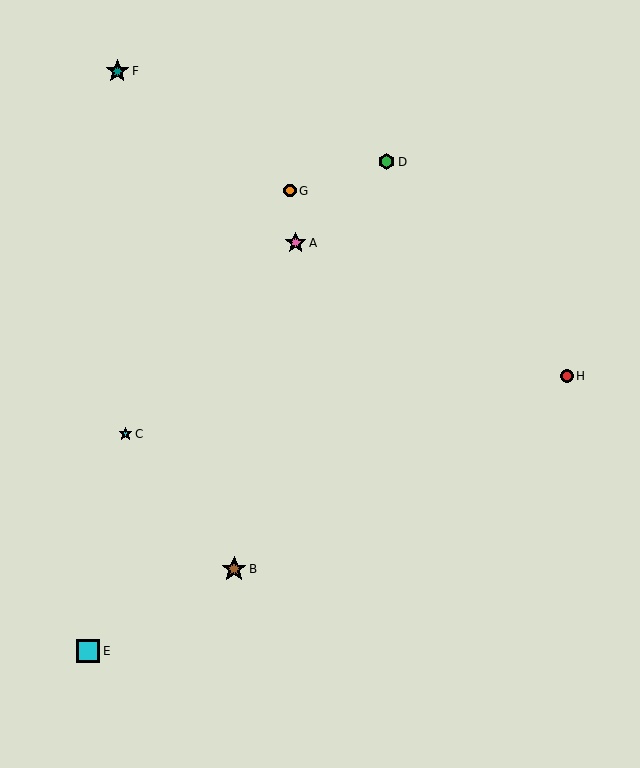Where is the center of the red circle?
The center of the red circle is at (567, 376).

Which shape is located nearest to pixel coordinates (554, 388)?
The red circle (labeled H) at (567, 376) is nearest to that location.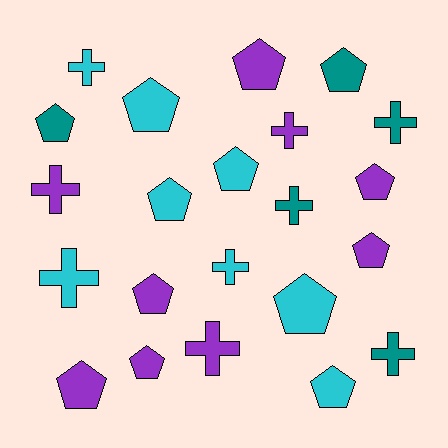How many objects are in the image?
There are 22 objects.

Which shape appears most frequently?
Pentagon, with 13 objects.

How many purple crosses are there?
There are 3 purple crosses.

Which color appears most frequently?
Purple, with 9 objects.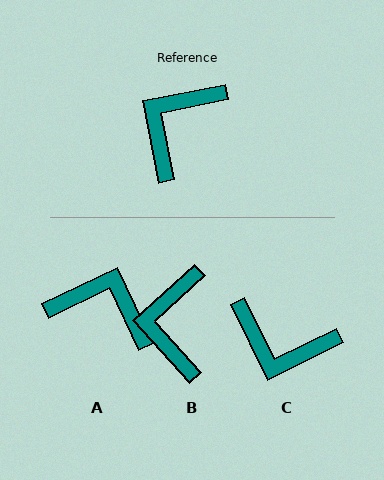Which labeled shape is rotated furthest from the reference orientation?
C, about 105 degrees away.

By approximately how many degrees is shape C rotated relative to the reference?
Approximately 105 degrees counter-clockwise.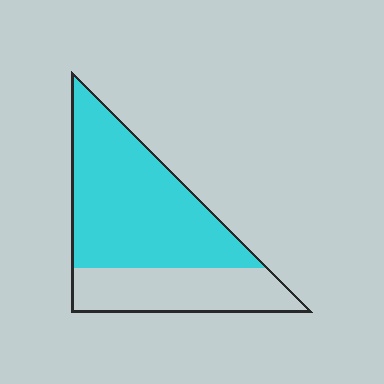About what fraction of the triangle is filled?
About two thirds (2/3).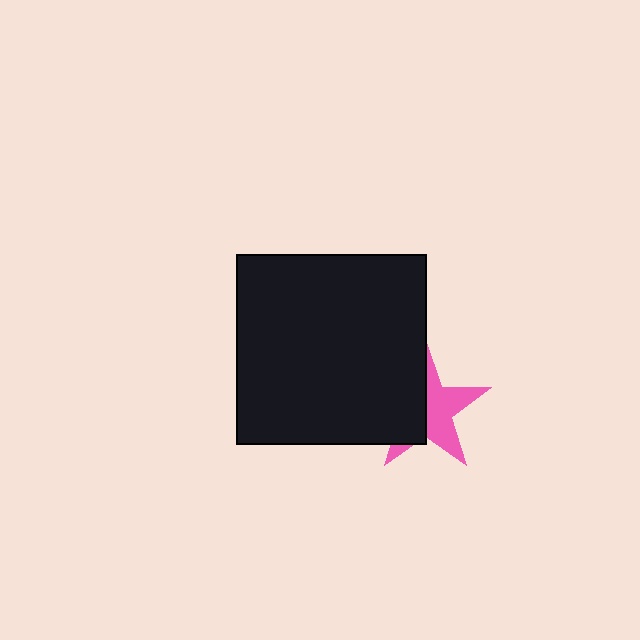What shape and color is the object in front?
The object in front is a black square.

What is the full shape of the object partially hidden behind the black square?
The partially hidden object is a pink star.